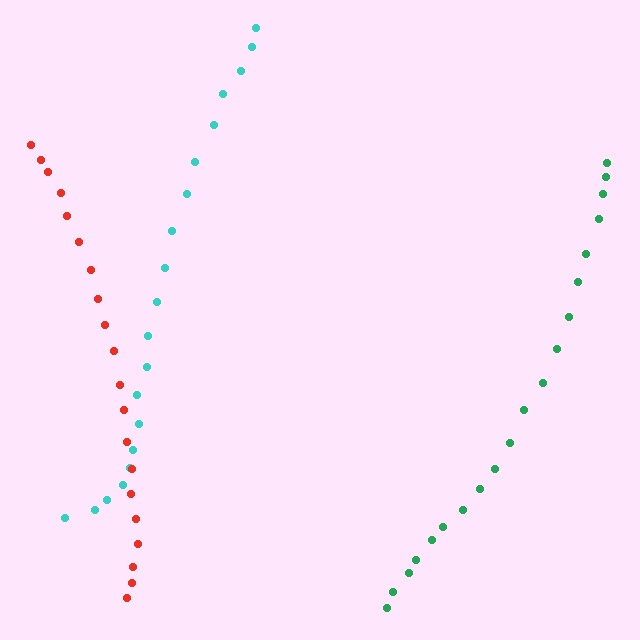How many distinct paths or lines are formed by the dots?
There are 3 distinct paths.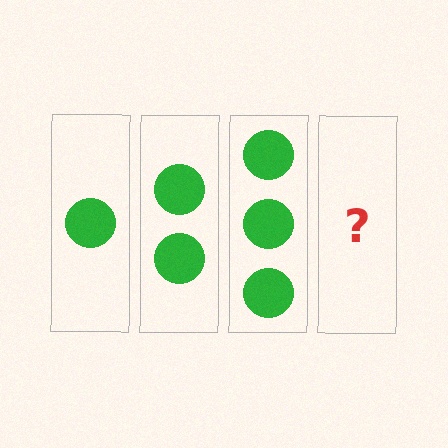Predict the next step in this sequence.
The next step is 4 circles.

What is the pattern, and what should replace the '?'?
The pattern is that each step adds one more circle. The '?' should be 4 circles.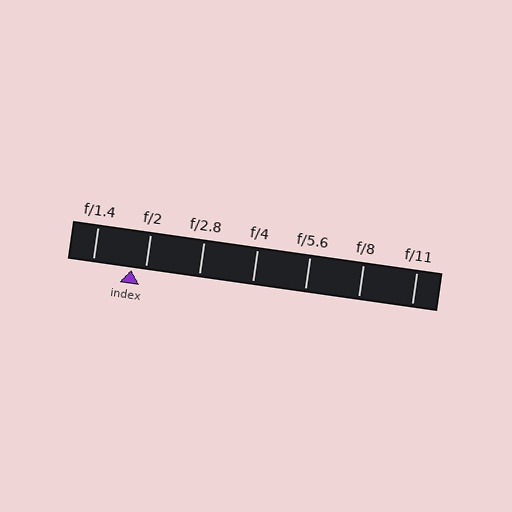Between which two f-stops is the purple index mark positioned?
The index mark is between f/1.4 and f/2.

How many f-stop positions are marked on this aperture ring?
There are 7 f-stop positions marked.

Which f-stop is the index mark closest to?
The index mark is closest to f/2.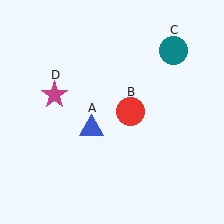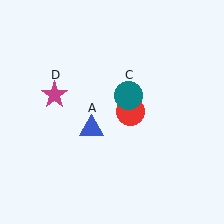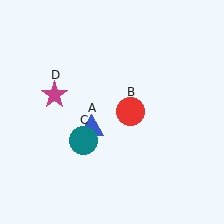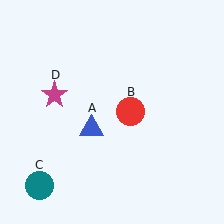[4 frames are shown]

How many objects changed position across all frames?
1 object changed position: teal circle (object C).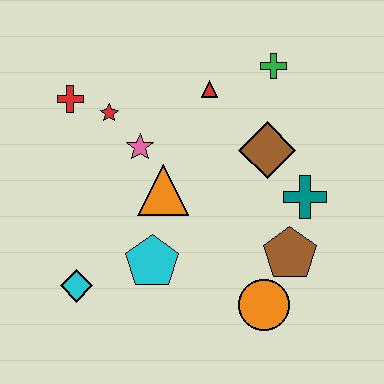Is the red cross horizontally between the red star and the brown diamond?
No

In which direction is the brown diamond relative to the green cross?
The brown diamond is below the green cross.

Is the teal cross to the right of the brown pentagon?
Yes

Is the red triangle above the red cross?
Yes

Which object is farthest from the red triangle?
The cyan diamond is farthest from the red triangle.